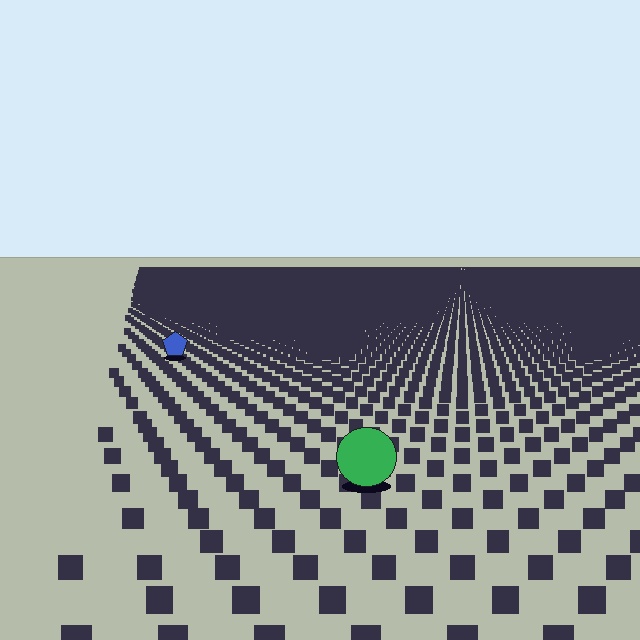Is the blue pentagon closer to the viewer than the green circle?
No. The green circle is closer — you can tell from the texture gradient: the ground texture is coarser near it.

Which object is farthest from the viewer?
The blue pentagon is farthest from the viewer. It appears smaller and the ground texture around it is denser.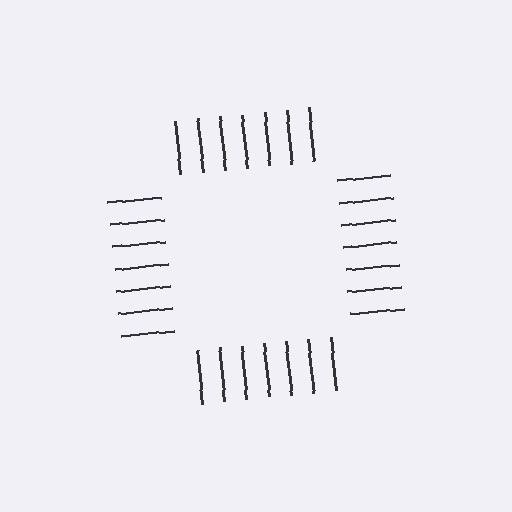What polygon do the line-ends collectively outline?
An illusory square — the line segments terminate on its edges but no continuous stroke is drawn.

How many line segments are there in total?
28 — 7 along each of the 4 edges.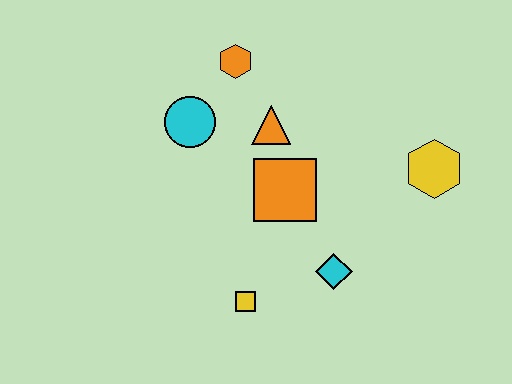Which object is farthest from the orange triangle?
The yellow square is farthest from the orange triangle.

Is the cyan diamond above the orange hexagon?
No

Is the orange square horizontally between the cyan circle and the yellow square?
No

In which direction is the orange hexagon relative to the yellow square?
The orange hexagon is above the yellow square.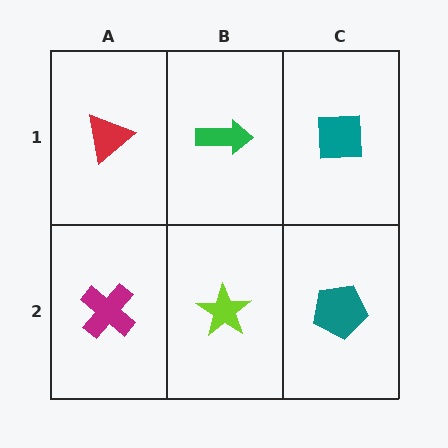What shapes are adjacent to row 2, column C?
A teal square (row 1, column C), a lime star (row 2, column B).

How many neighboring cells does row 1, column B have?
3.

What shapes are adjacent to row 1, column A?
A magenta cross (row 2, column A), a green arrow (row 1, column B).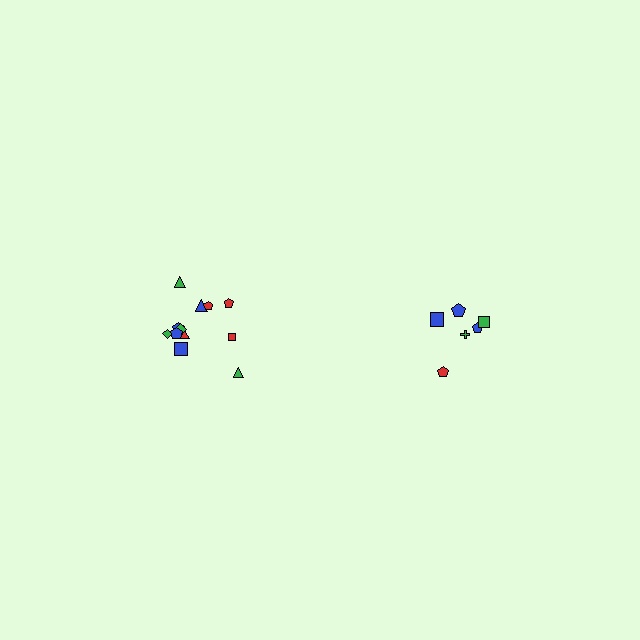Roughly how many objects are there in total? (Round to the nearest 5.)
Roughly 20 objects in total.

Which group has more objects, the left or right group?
The left group.